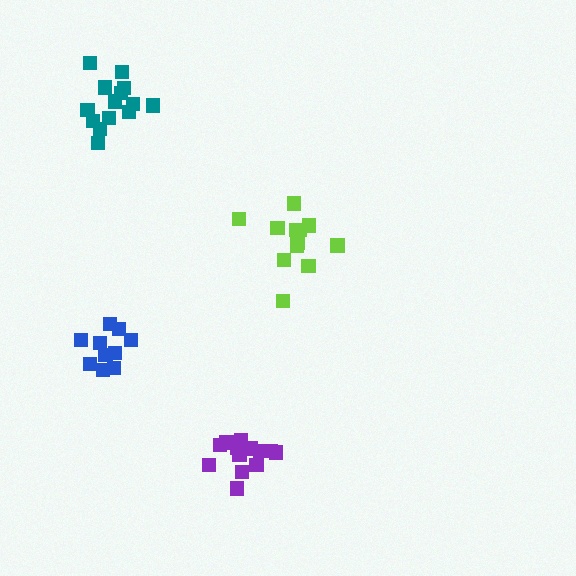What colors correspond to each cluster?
The clusters are colored: blue, lime, teal, purple.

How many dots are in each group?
Group 1: 10 dots, Group 2: 14 dots, Group 3: 14 dots, Group 4: 13 dots (51 total).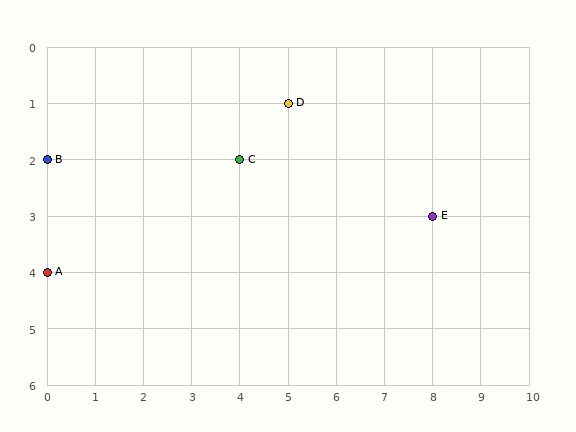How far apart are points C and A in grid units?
Points C and A are 4 columns and 2 rows apart (about 4.5 grid units diagonally).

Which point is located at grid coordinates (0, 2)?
Point B is at (0, 2).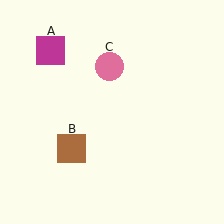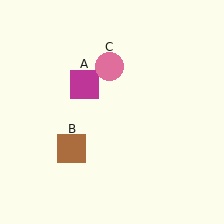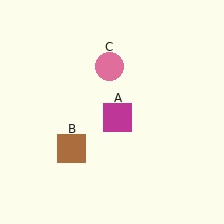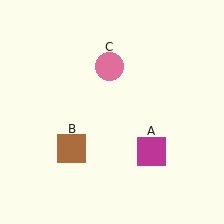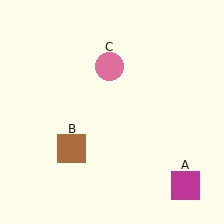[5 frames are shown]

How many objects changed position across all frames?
1 object changed position: magenta square (object A).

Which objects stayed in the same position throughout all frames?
Brown square (object B) and pink circle (object C) remained stationary.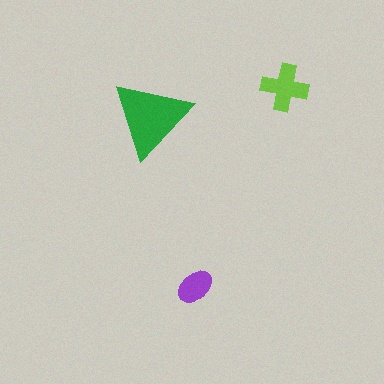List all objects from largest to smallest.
The green triangle, the lime cross, the purple ellipse.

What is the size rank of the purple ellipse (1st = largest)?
3rd.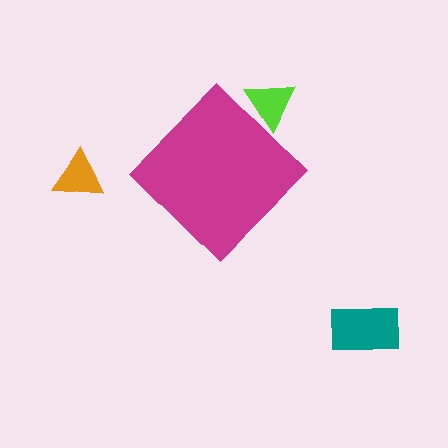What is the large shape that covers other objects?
A magenta diamond.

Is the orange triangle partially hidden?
No, the orange triangle is fully visible.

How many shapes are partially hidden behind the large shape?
1 shape is partially hidden.